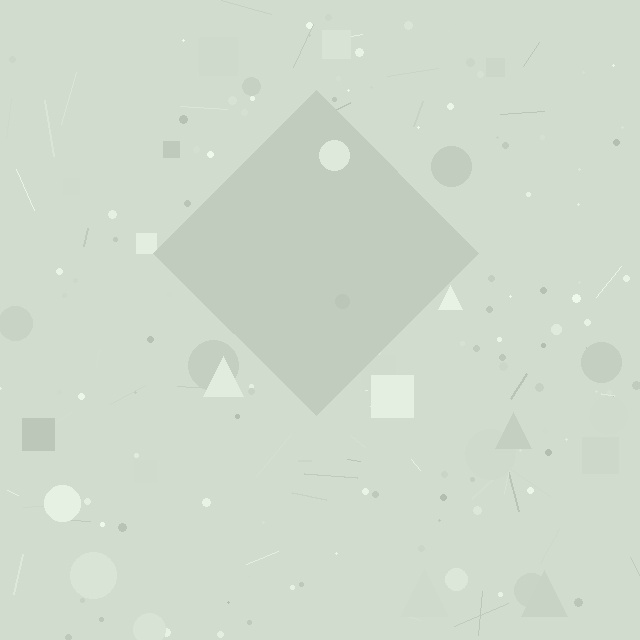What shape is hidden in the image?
A diamond is hidden in the image.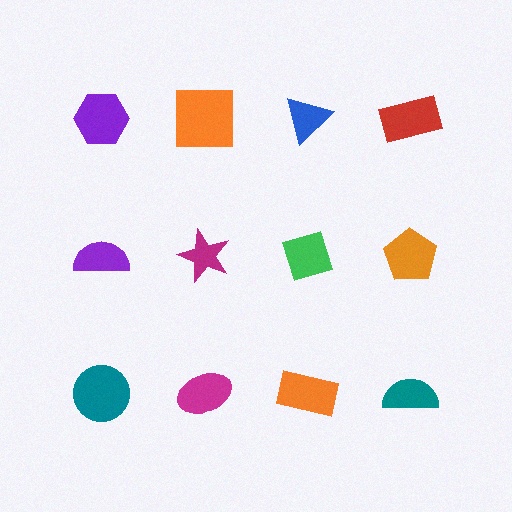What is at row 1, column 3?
A blue triangle.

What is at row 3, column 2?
A magenta ellipse.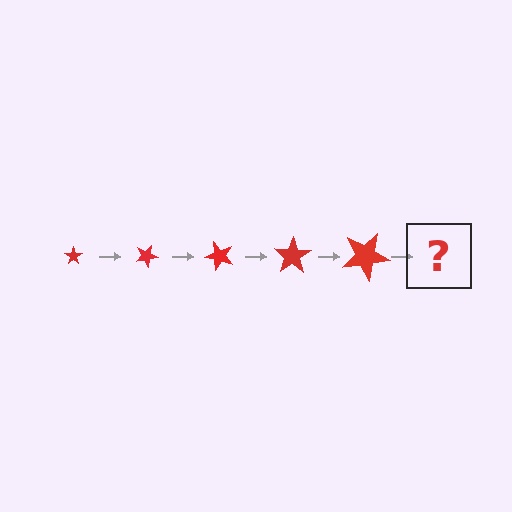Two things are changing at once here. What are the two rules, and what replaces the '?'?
The two rules are that the star grows larger each step and it rotates 25 degrees each step. The '?' should be a star, larger than the previous one and rotated 125 degrees from the start.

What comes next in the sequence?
The next element should be a star, larger than the previous one and rotated 125 degrees from the start.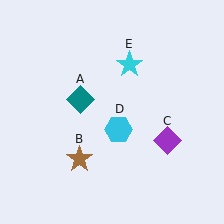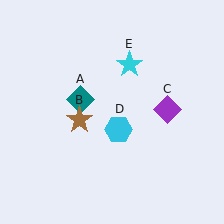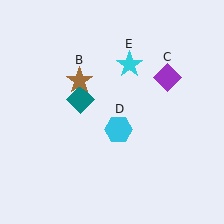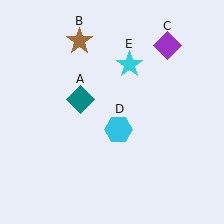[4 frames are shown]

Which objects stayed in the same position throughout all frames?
Teal diamond (object A) and cyan hexagon (object D) and cyan star (object E) remained stationary.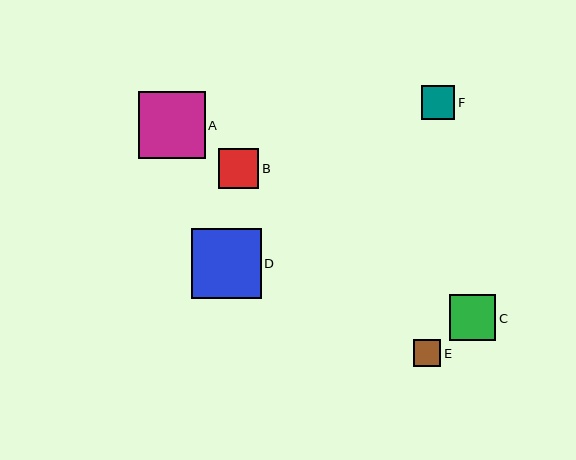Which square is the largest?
Square D is the largest with a size of approximately 70 pixels.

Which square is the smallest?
Square E is the smallest with a size of approximately 27 pixels.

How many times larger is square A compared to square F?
Square A is approximately 2.0 times the size of square F.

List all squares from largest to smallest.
From largest to smallest: D, A, C, B, F, E.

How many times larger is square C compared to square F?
Square C is approximately 1.4 times the size of square F.